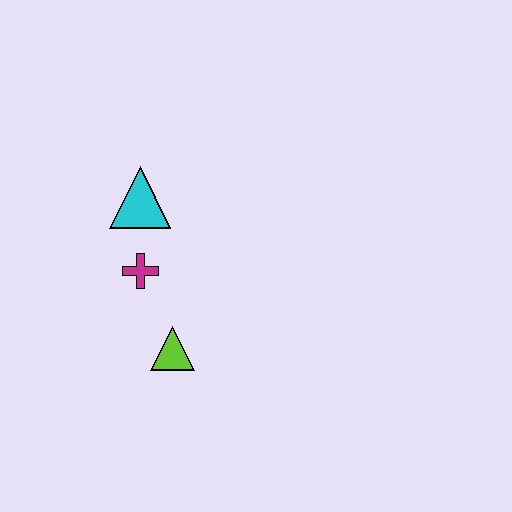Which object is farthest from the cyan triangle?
The lime triangle is farthest from the cyan triangle.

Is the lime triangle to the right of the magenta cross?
Yes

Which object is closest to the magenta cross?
The cyan triangle is closest to the magenta cross.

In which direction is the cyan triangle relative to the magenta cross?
The cyan triangle is above the magenta cross.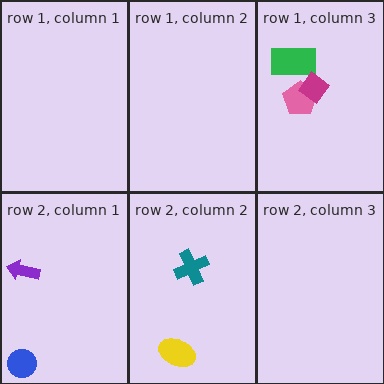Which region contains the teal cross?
The row 2, column 2 region.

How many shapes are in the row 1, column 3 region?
3.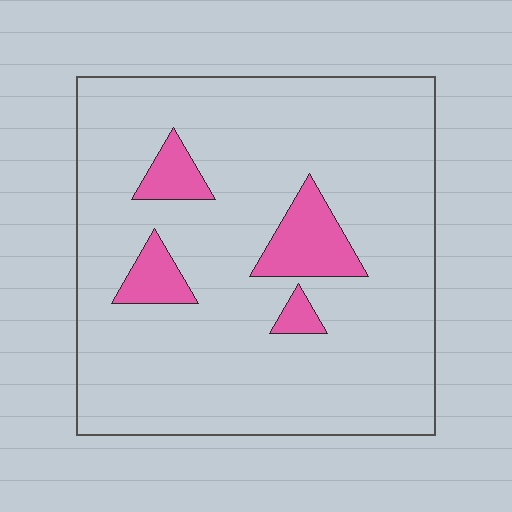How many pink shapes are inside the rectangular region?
4.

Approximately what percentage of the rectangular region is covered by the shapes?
Approximately 10%.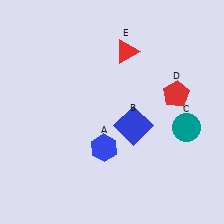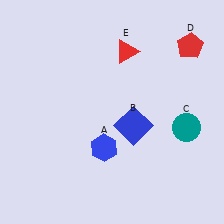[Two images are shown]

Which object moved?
The red pentagon (D) moved up.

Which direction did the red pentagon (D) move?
The red pentagon (D) moved up.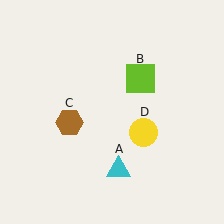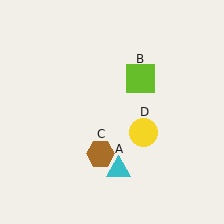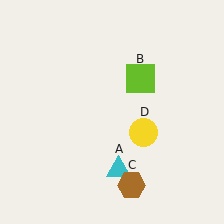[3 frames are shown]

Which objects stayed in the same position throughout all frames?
Cyan triangle (object A) and lime square (object B) and yellow circle (object D) remained stationary.